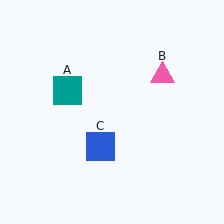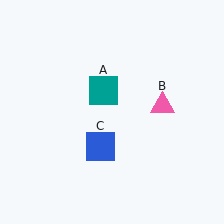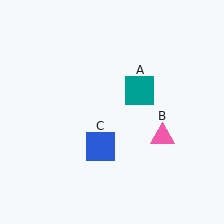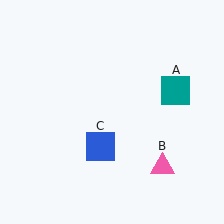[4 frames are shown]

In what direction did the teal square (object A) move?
The teal square (object A) moved right.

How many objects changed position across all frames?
2 objects changed position: teal square (object A), pink triangle (object B).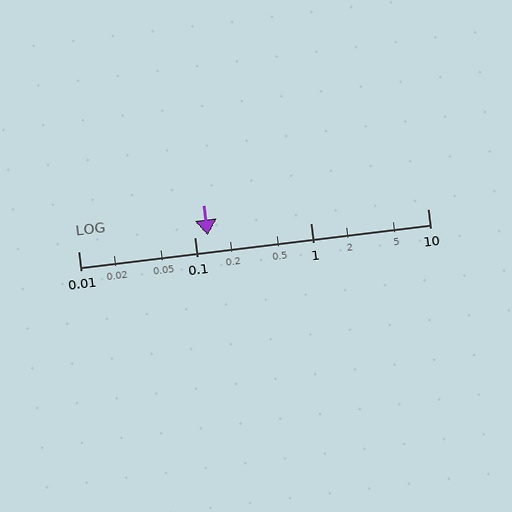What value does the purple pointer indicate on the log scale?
The pointer indicates approximately 0.13.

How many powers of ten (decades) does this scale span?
The scale spans 3 decades, from 0.01 to 10.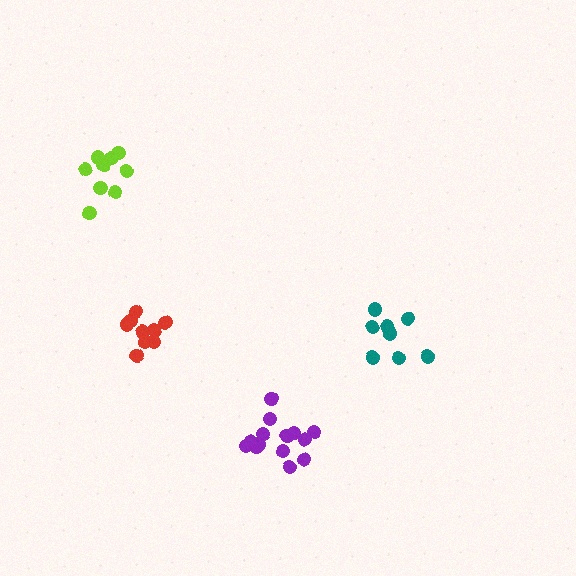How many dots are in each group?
Group 1: 8 dots, Group 2: 9 dots, Group 3: 14 dots, Group 4: 10 dots (41 total).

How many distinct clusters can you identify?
There are 4 distinct clusters.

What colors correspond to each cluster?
The clusters are colored: teal, red, purple, lime.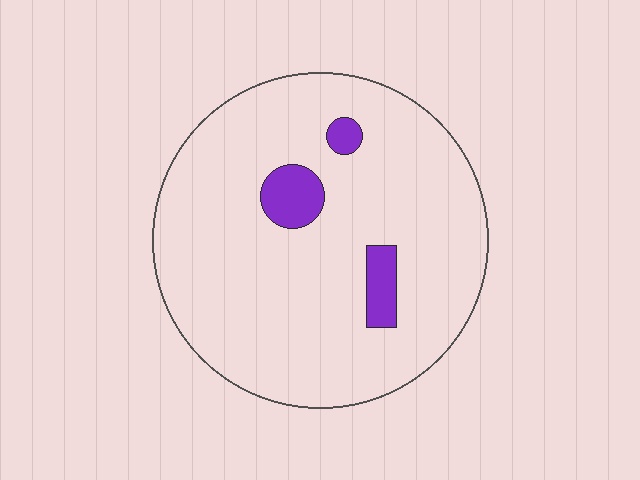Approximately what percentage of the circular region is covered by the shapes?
Approximately 10%.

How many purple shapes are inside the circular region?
3.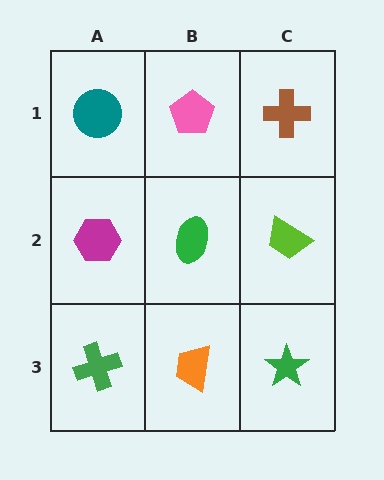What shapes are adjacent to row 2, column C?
A brown cross (row 1, column C), a green star (row 3, column C), a green ellipse (row 2, column B).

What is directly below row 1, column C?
A lime trapezoid.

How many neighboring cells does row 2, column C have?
3.